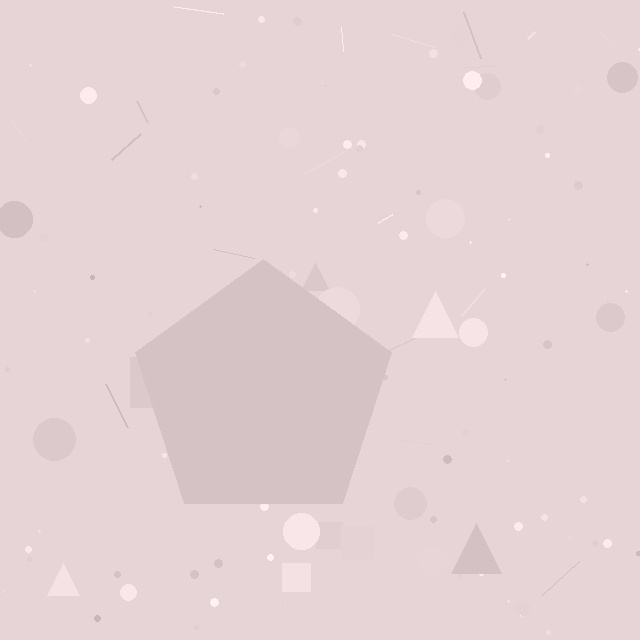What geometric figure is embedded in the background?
A pentagon is embedded in the background.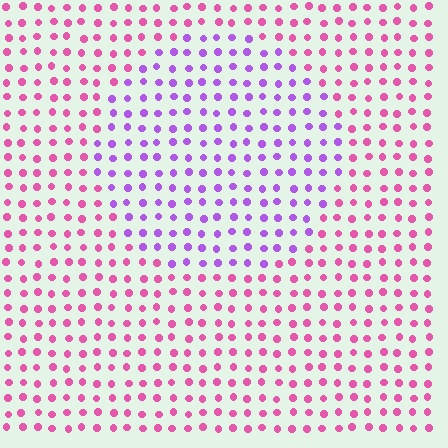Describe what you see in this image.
The image is filled with small pink elements in a uniform arrangement. A circle-shaped region is visible where the elements are tinted to a slightly different hue, forming a subtle color boundary.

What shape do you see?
I see a circle.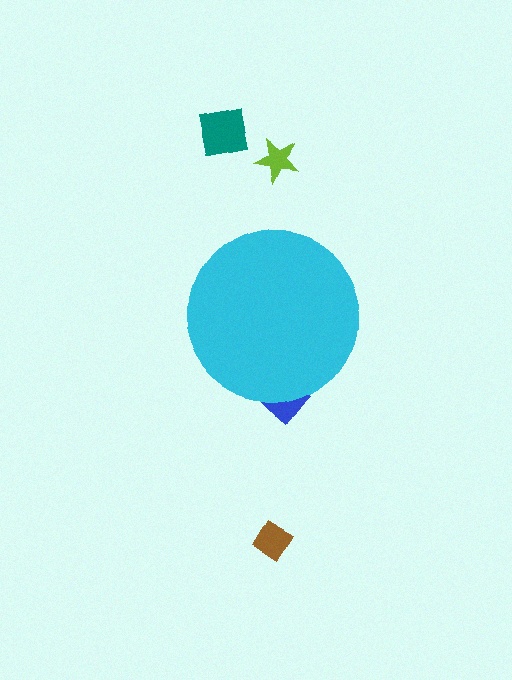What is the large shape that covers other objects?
A cyan circle.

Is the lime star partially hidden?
No, the lime star is fully visible.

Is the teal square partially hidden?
No, the teal square is fully visible.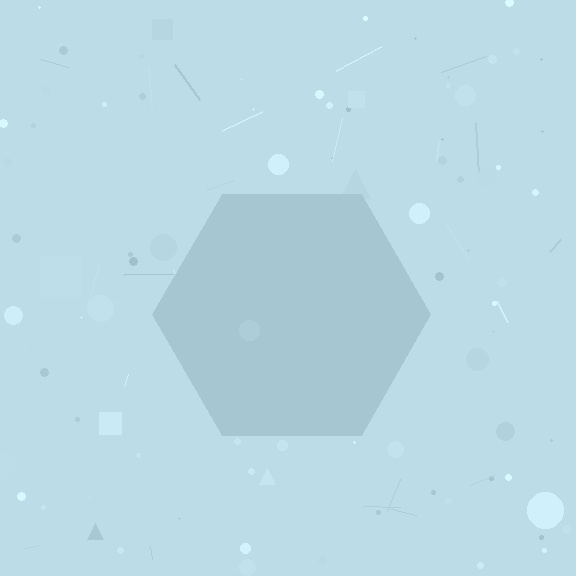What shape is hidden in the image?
A hexagon is hidden in the image.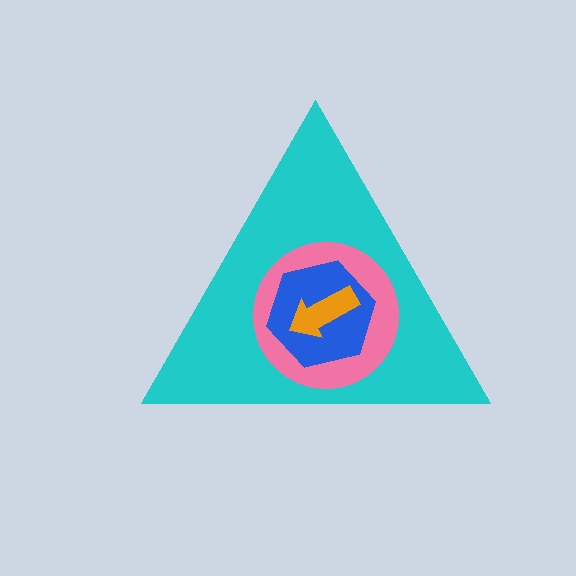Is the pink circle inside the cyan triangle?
Yes.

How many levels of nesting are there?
4.